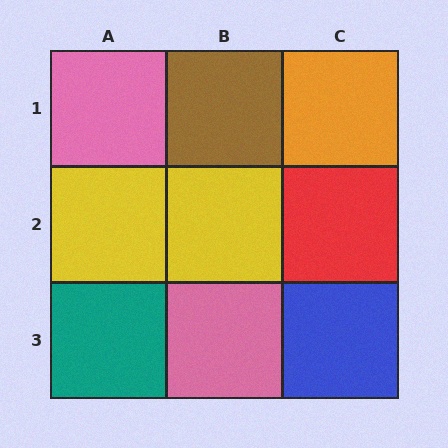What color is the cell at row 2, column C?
Red.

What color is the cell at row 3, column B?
Pink.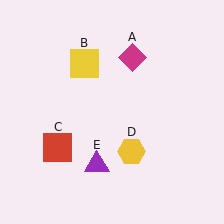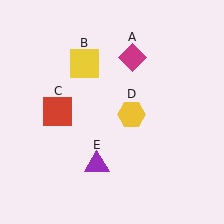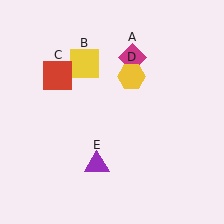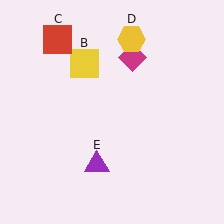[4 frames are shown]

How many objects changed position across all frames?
2 objects changed position: red square (object C), yellow hexagon (object D).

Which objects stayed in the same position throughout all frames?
Magenta diamond (object A) and yellow square (object B) and purple triangle (object E) remained stationary.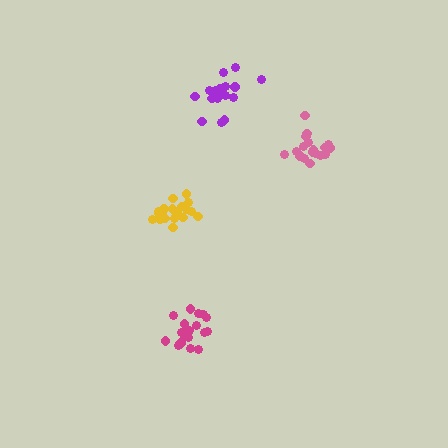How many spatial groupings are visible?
There are 4 spatial groupings.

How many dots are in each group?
Group 1: 19 dots, Group 2: 19 dots, Group 3: 20 dots, Group 4: 18 dots (76 total).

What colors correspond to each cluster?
The clusters are colored: magenta, purple, yellow, pink.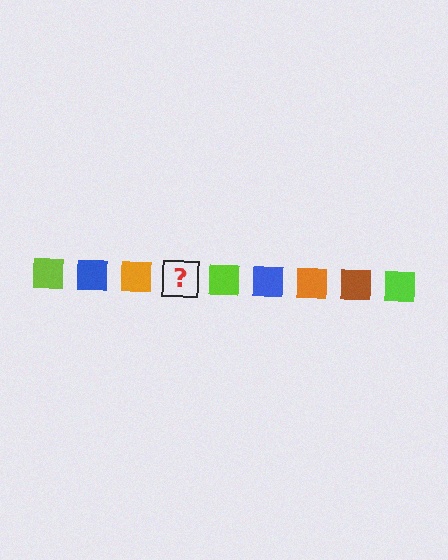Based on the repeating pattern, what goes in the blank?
The blank should be a brown square.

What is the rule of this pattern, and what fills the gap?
The rule is that the pattern cycles through lime, blue, orange, brown squares. The gap should be filled with a brown square.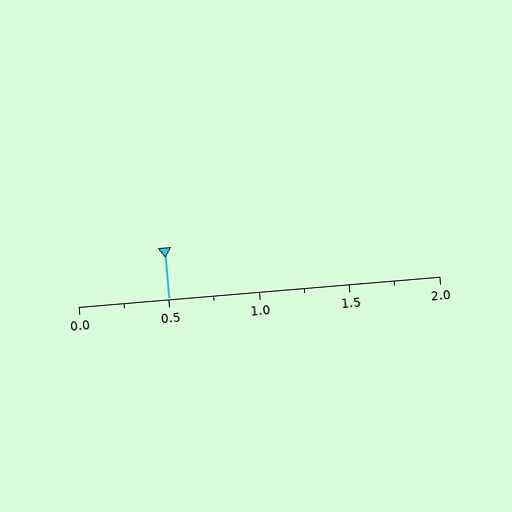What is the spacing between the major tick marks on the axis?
The major ticks are spaced 0.5 apart.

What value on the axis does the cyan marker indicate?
The marker indicates approximately 0.5.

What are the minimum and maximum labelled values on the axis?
The axis runs from 0.0 to 2.0.